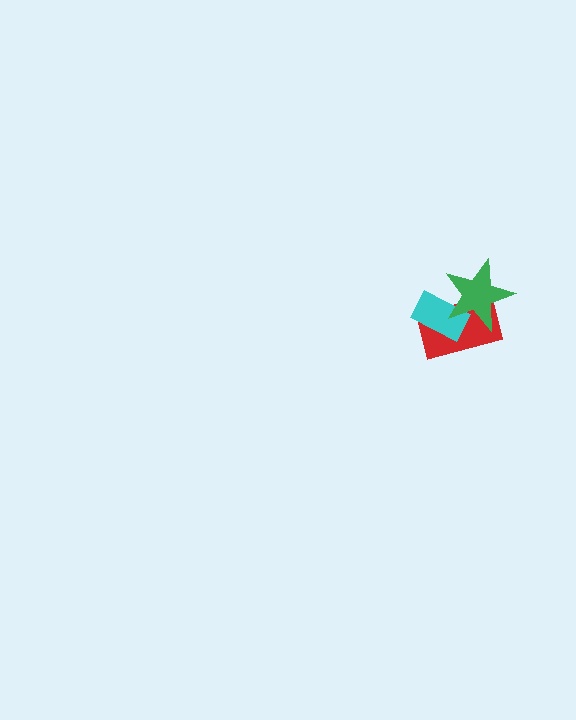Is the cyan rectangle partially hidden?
Yes, it is partially covered by another shape.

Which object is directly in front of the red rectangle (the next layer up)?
The cyan rectangle is directly in front of the red rectangle.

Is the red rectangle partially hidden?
Yes, it is partially covered by another shape.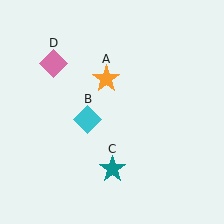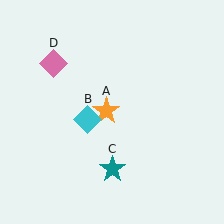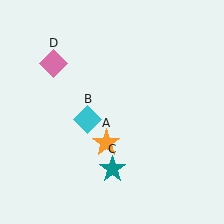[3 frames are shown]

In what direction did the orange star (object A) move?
The orange star (object A) moved down.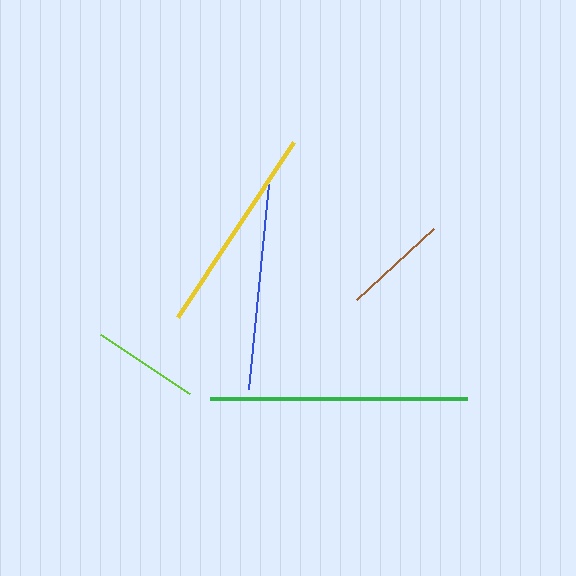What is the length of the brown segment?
The brown segment is approximately 105 pixels long.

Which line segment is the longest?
The green line is the longest at approximately 257 pixels.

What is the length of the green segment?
The green segment is approximately 257 pixels long.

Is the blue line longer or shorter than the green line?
The green line is longer than the blue line.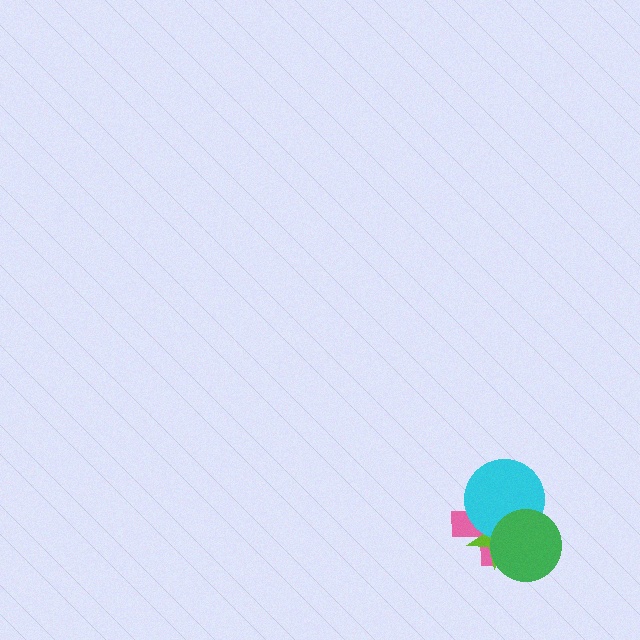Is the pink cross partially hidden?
Yes, it is partially covered by another shape.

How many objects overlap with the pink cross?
3 objects overlap with the pink cross.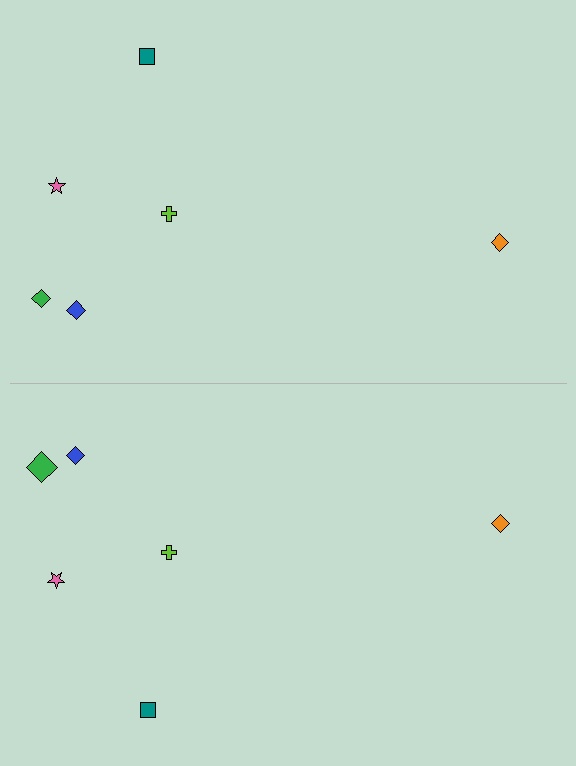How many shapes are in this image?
There are 12 shapes in this image.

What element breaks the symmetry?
The green diamond on the bottom side has a different size than its mirror counterpart.